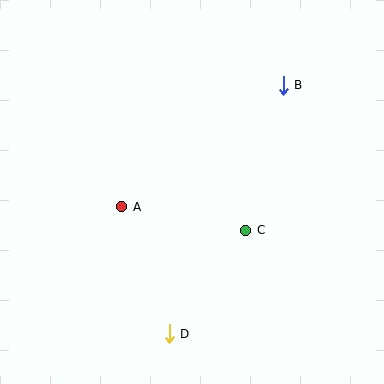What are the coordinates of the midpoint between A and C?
The midpoint between A and C is at (184, 218).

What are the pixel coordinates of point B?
Point B is at (283, 85).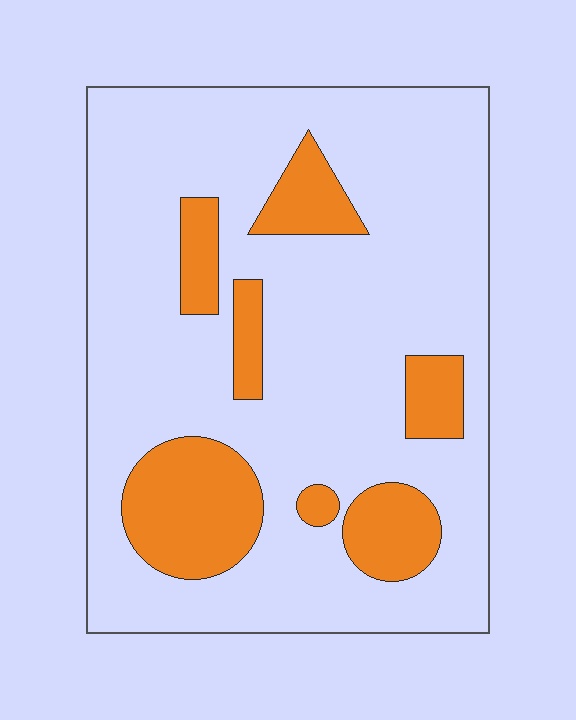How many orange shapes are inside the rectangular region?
7.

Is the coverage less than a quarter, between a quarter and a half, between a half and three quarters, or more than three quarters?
Less than a quarter.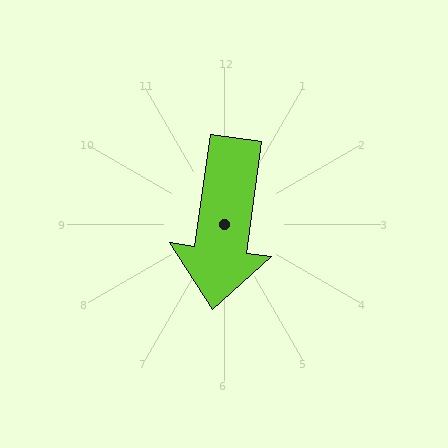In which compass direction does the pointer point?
South.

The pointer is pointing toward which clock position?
Roughly 6 o'clock.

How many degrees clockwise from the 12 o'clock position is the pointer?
Approximately 188 degrees.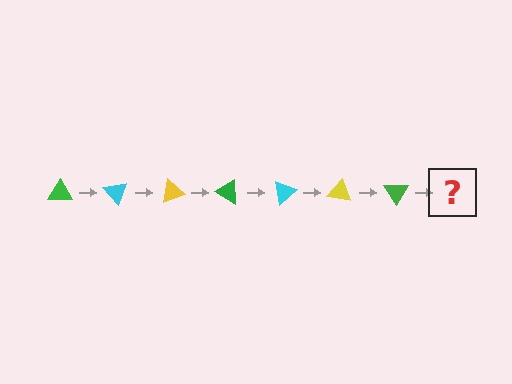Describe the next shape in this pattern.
It should be a cyan triangle, rotated 350 degrees from the start.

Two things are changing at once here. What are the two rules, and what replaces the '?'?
The two rules are that it rotates 50 degrees each step and the color cycles through green, cyan, and yellow. The '?' should be a cyan triangle, rotated 350 degrees from the start.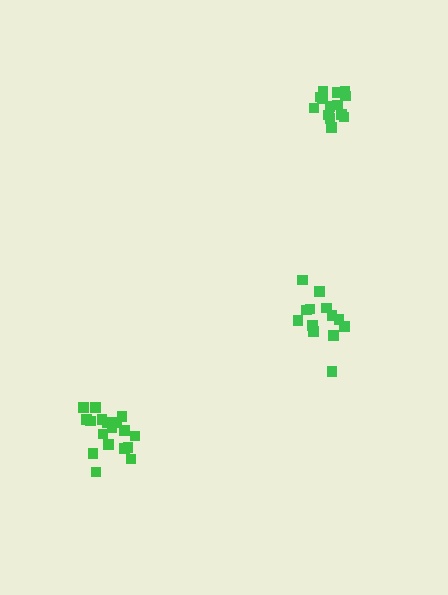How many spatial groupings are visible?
There are 3 spatial groupings.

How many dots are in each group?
Group 1: 14 dots, Group 2: 18 dots, Group 3: 13 dots (45 total).